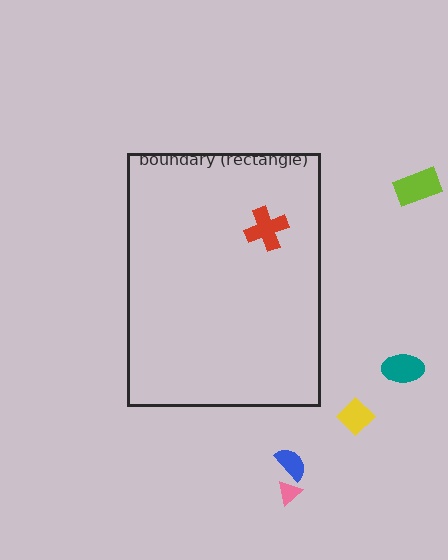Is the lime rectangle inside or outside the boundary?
Outside.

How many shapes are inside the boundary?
1 inside, 5 outside.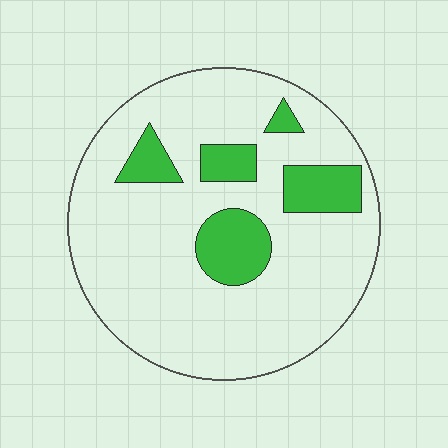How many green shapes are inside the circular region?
5.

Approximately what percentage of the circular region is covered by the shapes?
Approximately 20%.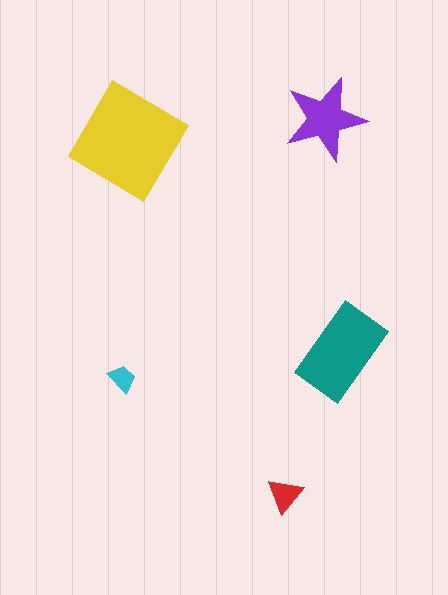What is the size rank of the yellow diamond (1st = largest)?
1st.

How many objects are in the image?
There are 5 objects in the image.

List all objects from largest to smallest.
The yellow diamond, the teal rectangle, the purple star, the red triangle, the cyan trapezoid.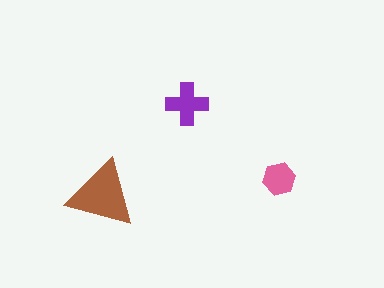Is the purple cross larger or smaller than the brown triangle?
Smaller.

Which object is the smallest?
The pink hexagon.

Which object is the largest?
The brown triangle.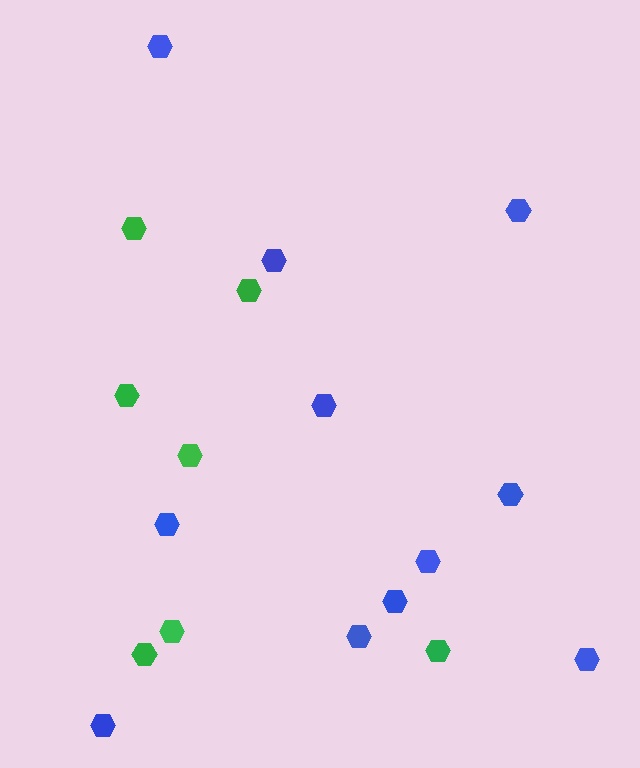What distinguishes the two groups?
There are 2 groups: one group of blue hexagons (11) and one group of green hexagons (7).